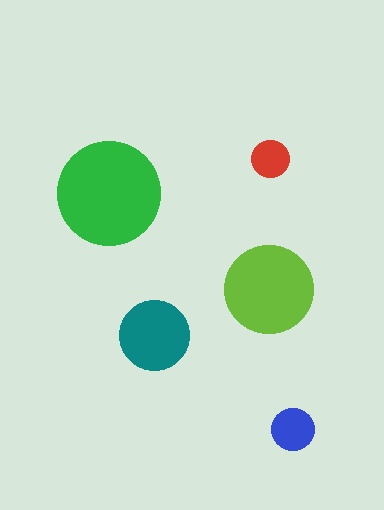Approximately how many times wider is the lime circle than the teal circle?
About 1.5 times wider.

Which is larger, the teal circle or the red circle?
The teal one.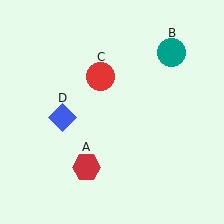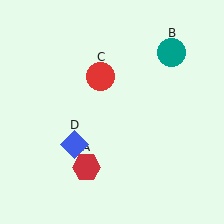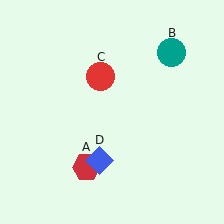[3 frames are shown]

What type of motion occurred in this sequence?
The blue diamond (object D) rotated counterclockwise around the center of the scene.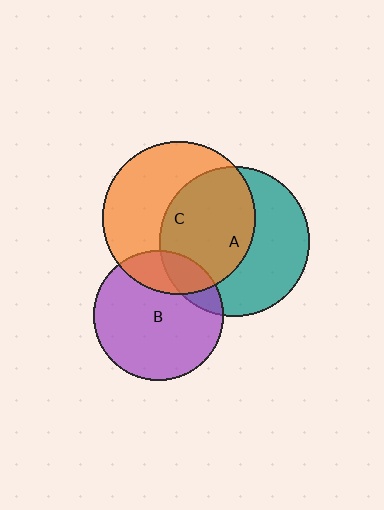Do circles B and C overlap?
Yes.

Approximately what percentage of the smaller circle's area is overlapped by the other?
Approximately 20%.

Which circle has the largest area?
Circle C (orange).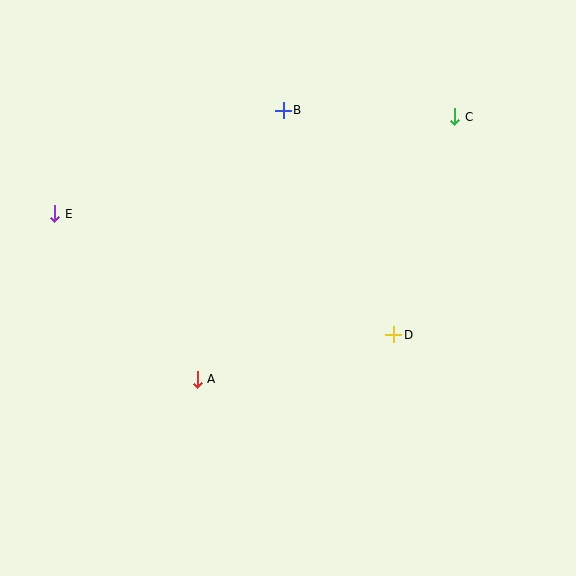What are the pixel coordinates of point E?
Point E is at (54, 214).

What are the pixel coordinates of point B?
Point B is at (283, 110).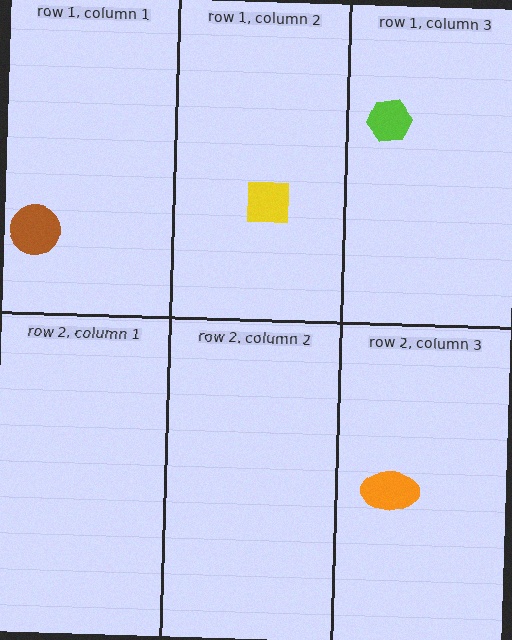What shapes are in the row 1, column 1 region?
The brown circle.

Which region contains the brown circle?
The row 1, column 1 region.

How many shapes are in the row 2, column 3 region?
1.